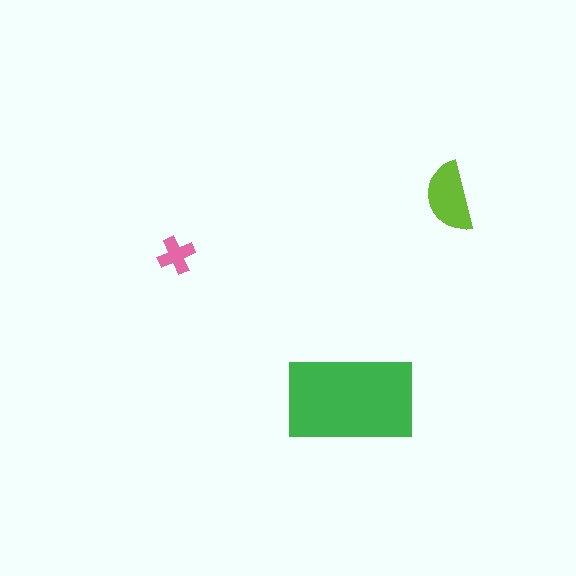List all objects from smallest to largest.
The pink cross, the lime semicircle, the green rectangle.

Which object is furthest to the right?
The lime semicircle is rightmost.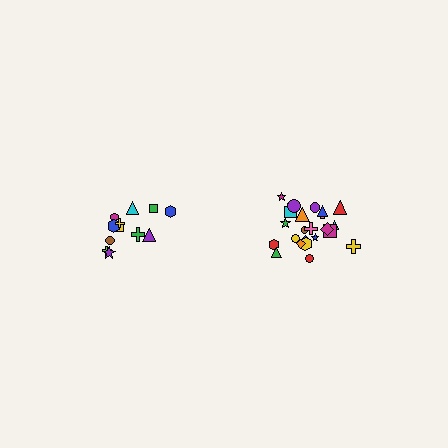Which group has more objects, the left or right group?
The right group.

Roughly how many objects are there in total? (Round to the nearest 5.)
Roughly 35 objects in total.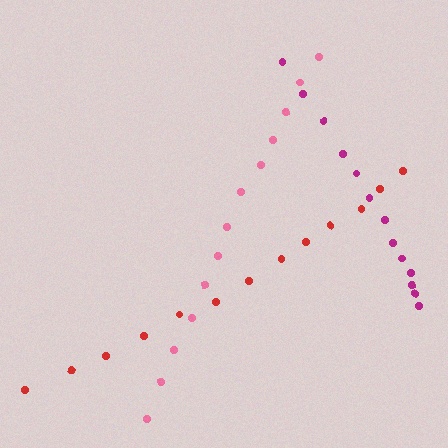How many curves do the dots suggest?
There are 3 distinct paths.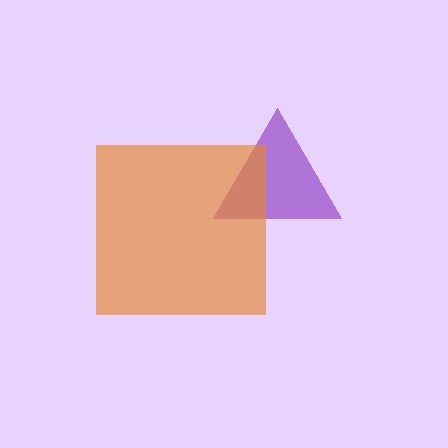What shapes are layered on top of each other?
The layered shapes are: a purple triangle, an orange square.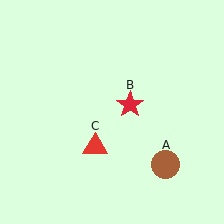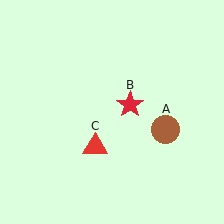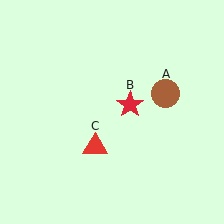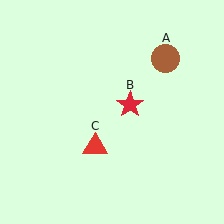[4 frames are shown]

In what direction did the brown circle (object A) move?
The brown circle (object A) moved up.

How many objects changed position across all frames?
1 object changed position: brown circle (object A).